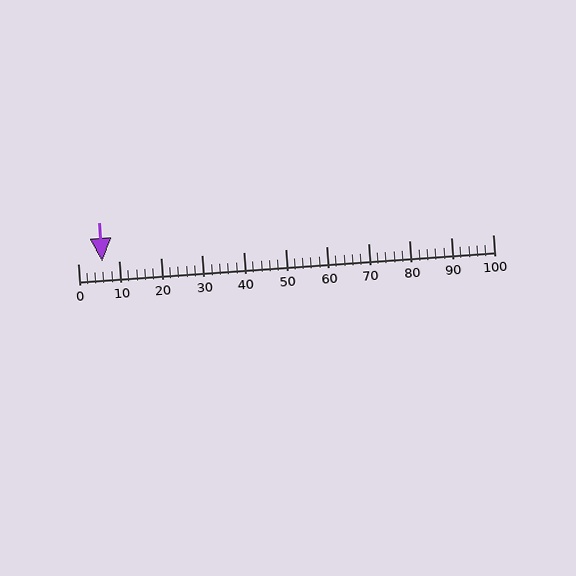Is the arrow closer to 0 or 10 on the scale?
The arrow is closer to 10.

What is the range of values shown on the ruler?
The ruler shows values from 0 to 100.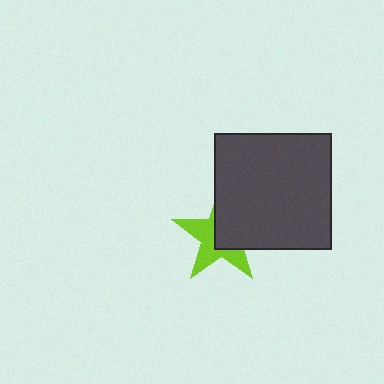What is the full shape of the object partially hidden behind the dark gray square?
The partially hidden object is a lime star.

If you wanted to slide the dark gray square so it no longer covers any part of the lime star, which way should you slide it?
Slide it toward the upper-right — that is the most direct way to separate the two shapes.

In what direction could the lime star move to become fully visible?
The lime star could move toward the lower-left. That would shift it out from behind the dark gray square entirely.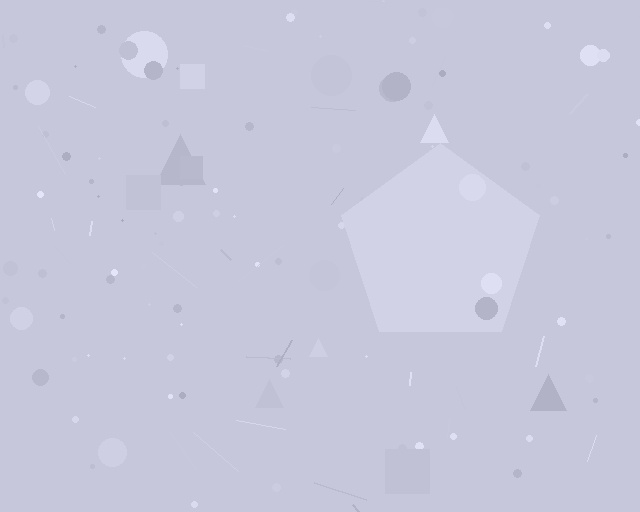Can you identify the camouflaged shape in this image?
The camouflaged shape is a pentagon.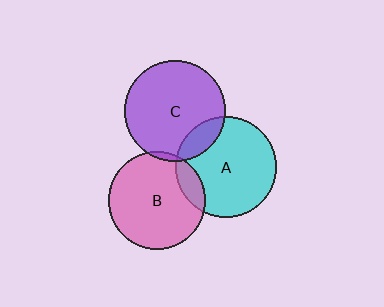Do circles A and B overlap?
Yes.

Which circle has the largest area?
Circle A (cyan).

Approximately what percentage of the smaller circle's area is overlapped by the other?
Approximately 15%.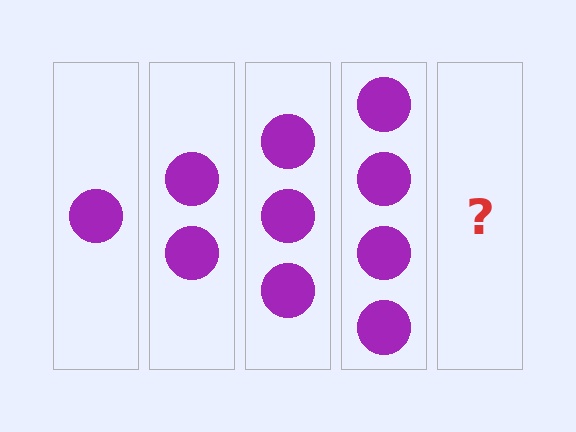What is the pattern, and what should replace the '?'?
The pattern is that each step adds one more circle. The '?' should be 5 circles.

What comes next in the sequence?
The next element should be 5 circles.